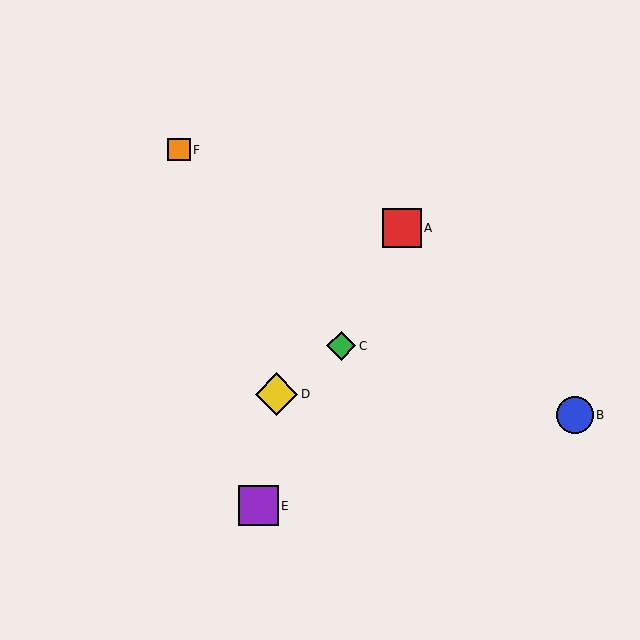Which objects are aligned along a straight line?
Objects A, C, E are aligned along a straight line.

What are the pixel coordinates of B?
Object B is at (575, 415).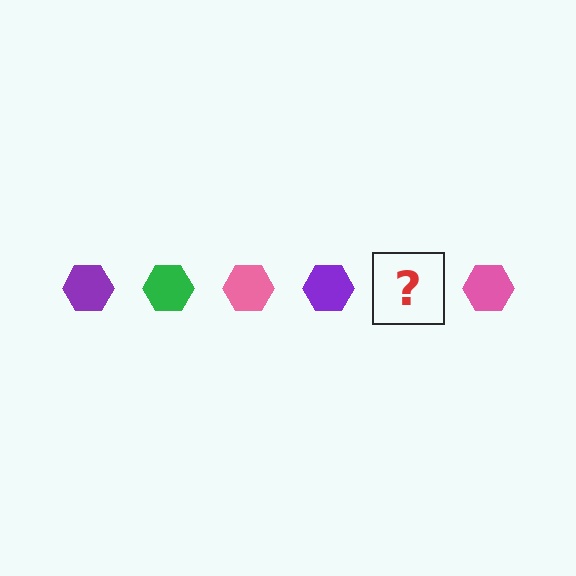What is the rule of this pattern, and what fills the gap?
The rule is that the pattern cycles through purple, green, pink hexagons. The gap should be filled with a green hexagon.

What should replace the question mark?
The question mark should be replaced with a green hexagon.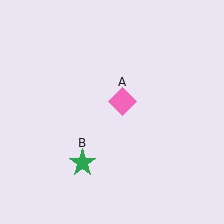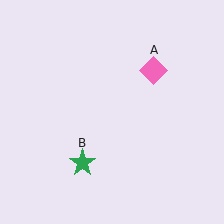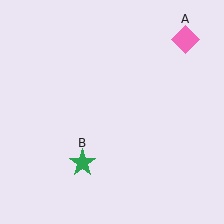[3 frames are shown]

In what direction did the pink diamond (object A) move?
The pink diamond (object A) moved up and to the right.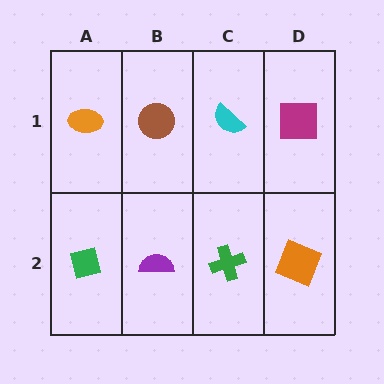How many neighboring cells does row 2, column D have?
2.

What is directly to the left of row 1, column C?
A brown circle.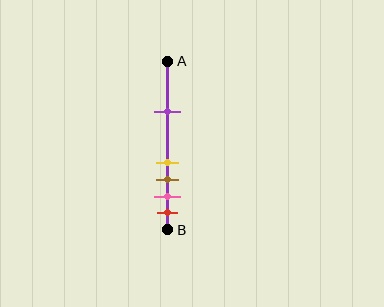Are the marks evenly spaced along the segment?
No, the marks are not evenly spaced.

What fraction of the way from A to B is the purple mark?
The purple mark is approximately 30% (0.3) of the way from A to B.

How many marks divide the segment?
There are 5 marks dividing the segment.